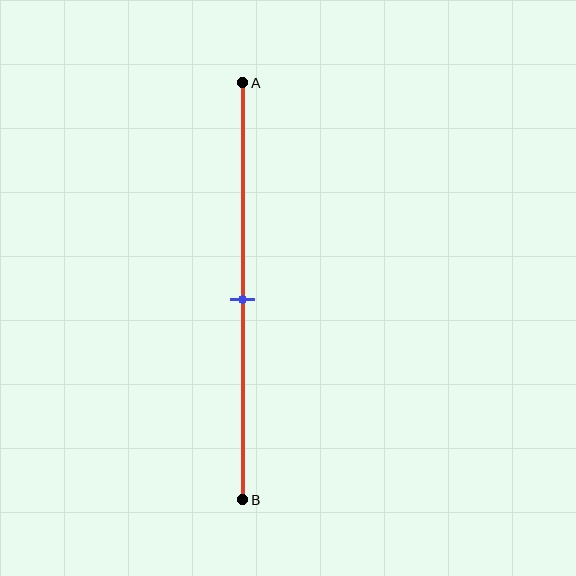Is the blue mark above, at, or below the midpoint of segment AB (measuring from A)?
The blue mark is approximately at the midpoint of segment AB.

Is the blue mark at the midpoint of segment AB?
Yes, the mark is approximately at the midpoint.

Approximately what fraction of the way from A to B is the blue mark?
The blue mark is approximately 50% of the way from A to B.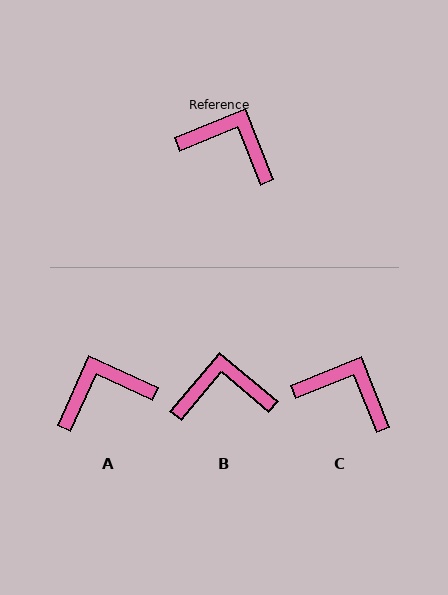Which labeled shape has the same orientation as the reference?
C.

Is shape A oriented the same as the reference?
No, it is off by about 44 degrees.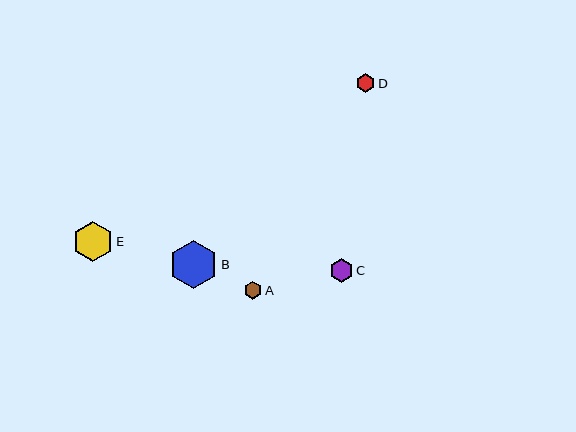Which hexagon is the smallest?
Hexagon A is the smallest with a size of approximately 18 pixels.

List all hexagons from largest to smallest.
From largest to smallest: B, E, C, D, A.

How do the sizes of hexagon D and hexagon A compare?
Hexagon D and hexagon A are approximately the same size.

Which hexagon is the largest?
Hexagon B is the largest with a size of approximately 49 pixels.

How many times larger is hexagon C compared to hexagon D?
Hexagon C is approximately 1.2 times the size of hexagon D.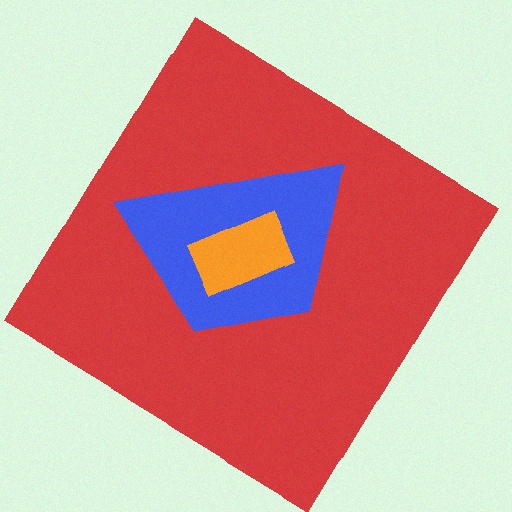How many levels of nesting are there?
3.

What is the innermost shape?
The orange rectangle.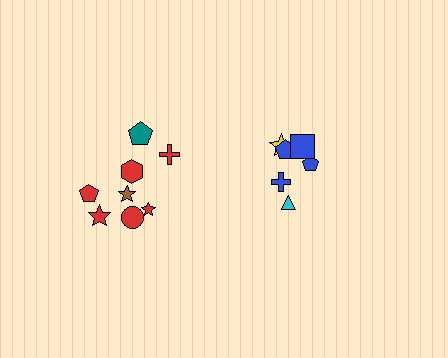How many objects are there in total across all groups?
There are 14 objects.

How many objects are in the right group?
There are 6 objects.